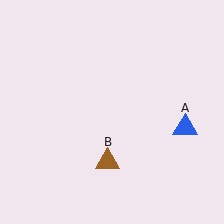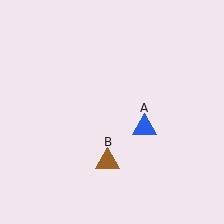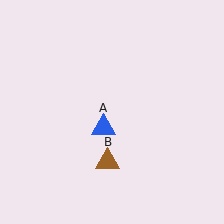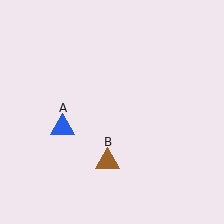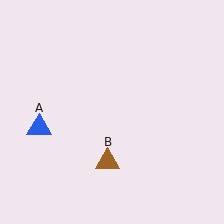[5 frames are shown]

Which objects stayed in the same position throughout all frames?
Brown triangle (object B) remained stationary.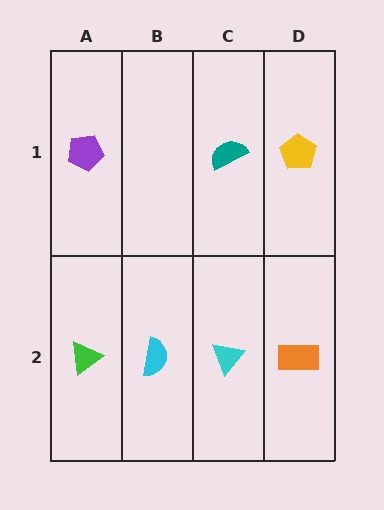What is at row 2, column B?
A cyan semicircle.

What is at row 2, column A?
A green triangle.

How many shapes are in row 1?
3 shapes.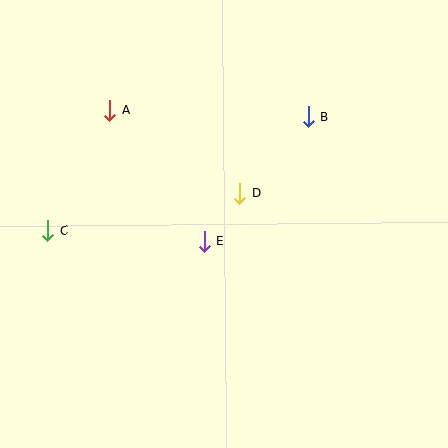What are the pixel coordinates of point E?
Point E is at (204, 241).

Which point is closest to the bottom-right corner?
Point E is closest to the bottom-right corner.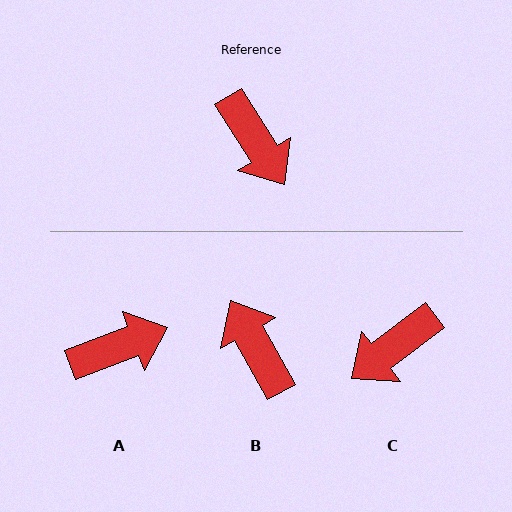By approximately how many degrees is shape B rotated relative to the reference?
Approximately 177 degrees counter-clockwise.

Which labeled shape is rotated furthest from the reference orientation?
B, about 177 degrees away.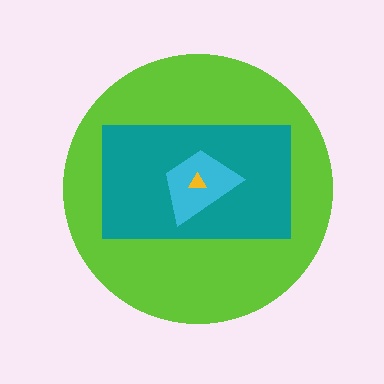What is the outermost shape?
The lime circle.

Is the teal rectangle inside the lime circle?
Yes.